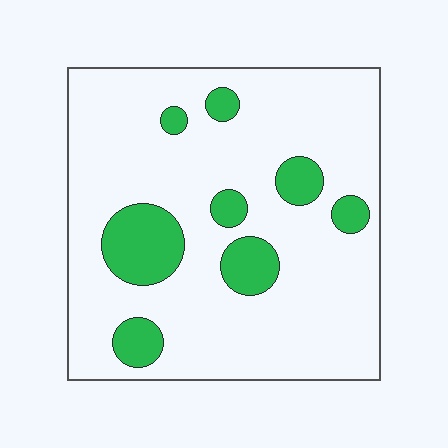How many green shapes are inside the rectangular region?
8.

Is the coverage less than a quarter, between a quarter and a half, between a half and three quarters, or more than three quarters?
Less than a quarter.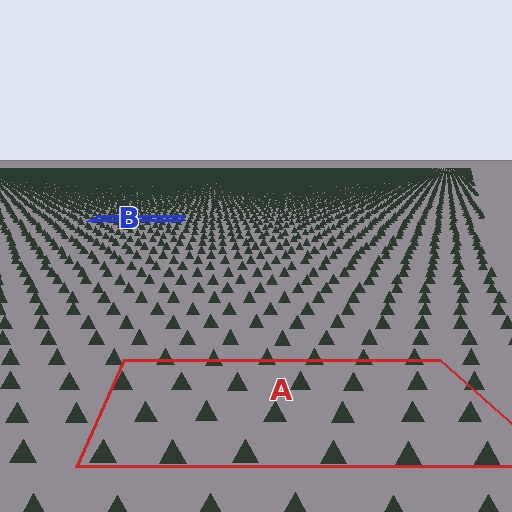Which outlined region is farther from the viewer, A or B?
Region B is farther from the viewer — the texture elements inside it appear smaller and more densely packed.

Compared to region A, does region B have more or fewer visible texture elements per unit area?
Region B has more texture elements per unit area — they are packed more densely because it is farther away.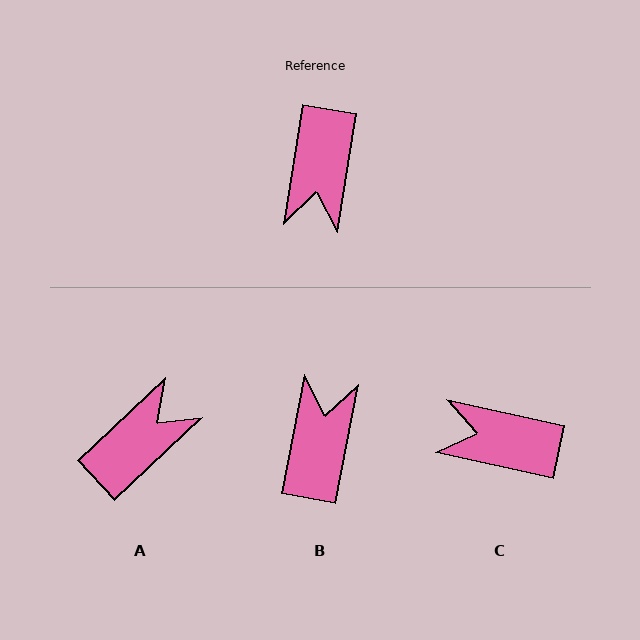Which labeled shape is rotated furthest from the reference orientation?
B, about 178 degrees away.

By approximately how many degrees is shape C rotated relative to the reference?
Approximately 94 degrees clockwise.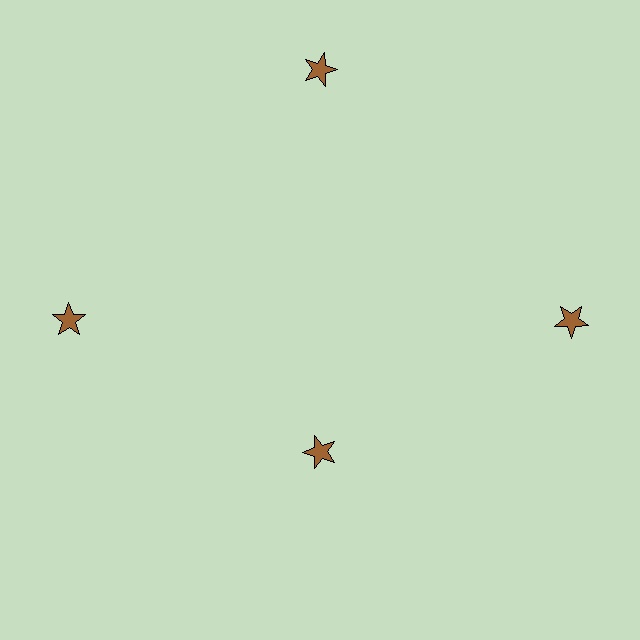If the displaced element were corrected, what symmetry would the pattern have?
It would have 4-fold rotational symmetry — the pattern would map onto itself every 90 degrees.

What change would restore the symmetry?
The symmetry would be restored by moving it outward, back onto the ring so that all 4 stars sit at equal angles and equal distance from the center.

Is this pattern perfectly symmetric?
No. The 4 brown stars are arranged in a ring, but one element near the 6 o'clock position is pulled inward toward the center, breaking the 4-fold rotational symmetry.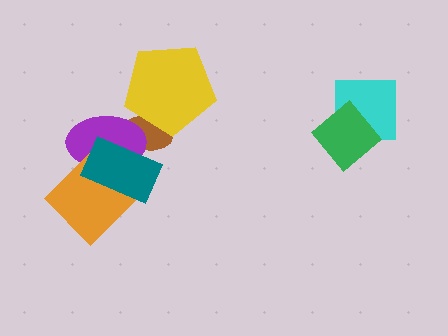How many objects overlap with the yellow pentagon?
1 object overlaps with the yellow pentagon.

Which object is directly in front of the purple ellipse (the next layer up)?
The orange diamond is directly in front of the purple ellipse.